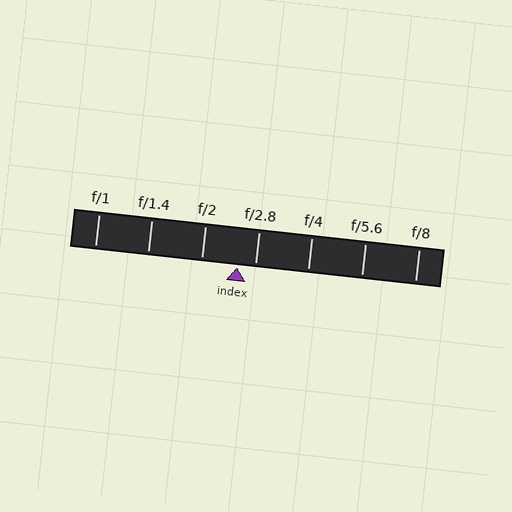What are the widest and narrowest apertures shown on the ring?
The widest aperture shown is f/1 and the narrowest is f/8.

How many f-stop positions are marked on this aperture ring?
There are 7 f-stop positions marked.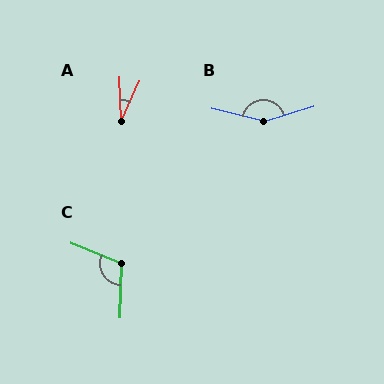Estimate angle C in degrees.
Approximately 111 degrees.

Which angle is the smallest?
A, at approximately 27 degrees.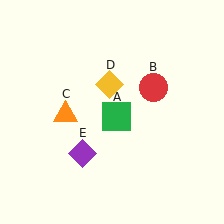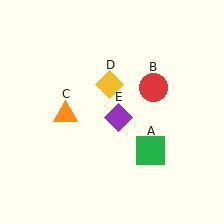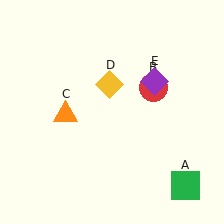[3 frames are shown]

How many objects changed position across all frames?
2 objects changed position: green square (object A), purple diamond (object E).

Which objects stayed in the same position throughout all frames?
Red circle (object B) and orange triangle (object C) and yellow diamond (object D) remained stationary.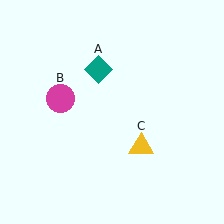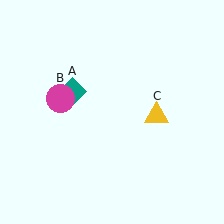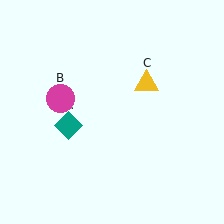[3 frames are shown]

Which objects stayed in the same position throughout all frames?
Magenta circle (object B) remained stationary.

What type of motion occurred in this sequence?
The teal diamond (object A), yellow triangle (object C) rotated counterclockwise around the center of the scene.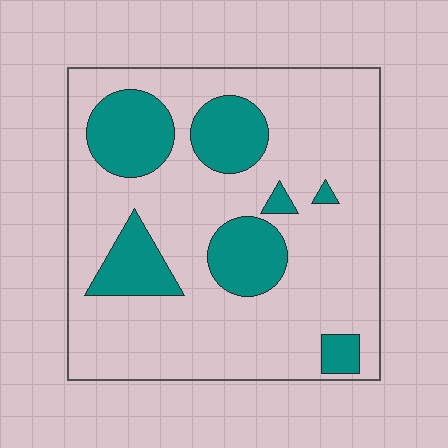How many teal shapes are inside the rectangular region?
7.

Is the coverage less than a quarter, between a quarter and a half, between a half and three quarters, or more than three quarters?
Less than a quarter.